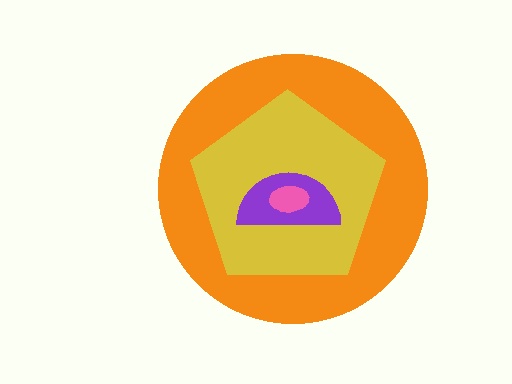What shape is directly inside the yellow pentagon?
The purple semicircle.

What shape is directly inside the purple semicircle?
The pink ellipse.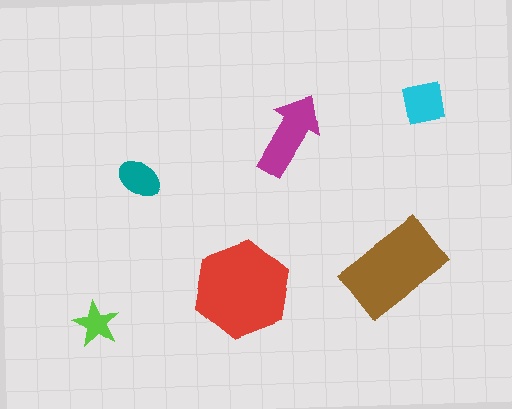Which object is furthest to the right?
The cyan square is rightmost.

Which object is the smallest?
The lime star.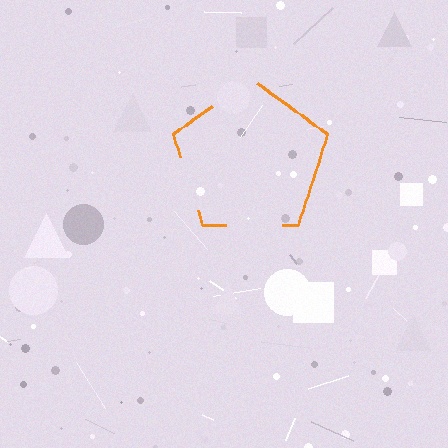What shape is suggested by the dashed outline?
The dashed outline suggests a pentagon.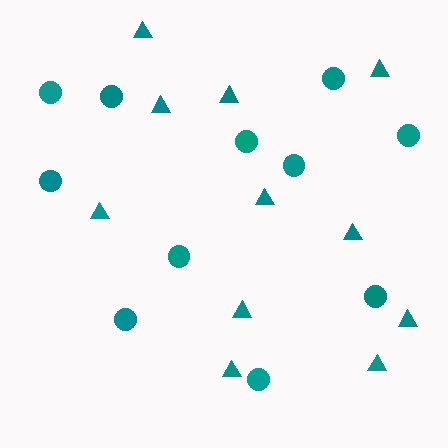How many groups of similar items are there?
There are 2 groups: one group of circles (11) and one group of triangles (11).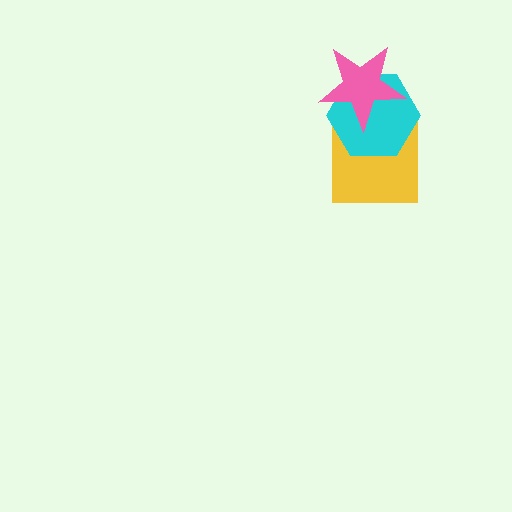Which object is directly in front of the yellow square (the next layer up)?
The cyan hexagon is directly in front of the yellow square.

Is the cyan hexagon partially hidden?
Yes, it is partially covered by another shape.